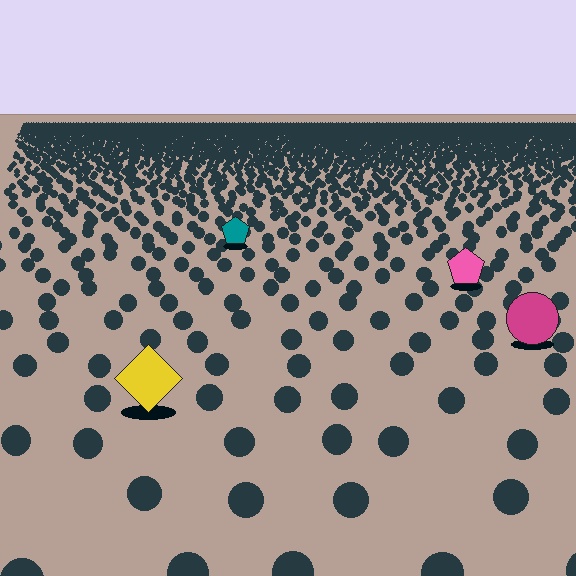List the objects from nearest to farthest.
From nearest to farthest: the yellow diamond, the magenta circle, the pink pentagon, the teal pentagon.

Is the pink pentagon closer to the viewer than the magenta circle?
No. The magenta circle is closer — you can tell from the texture gradient: the ground texture is coarser near it.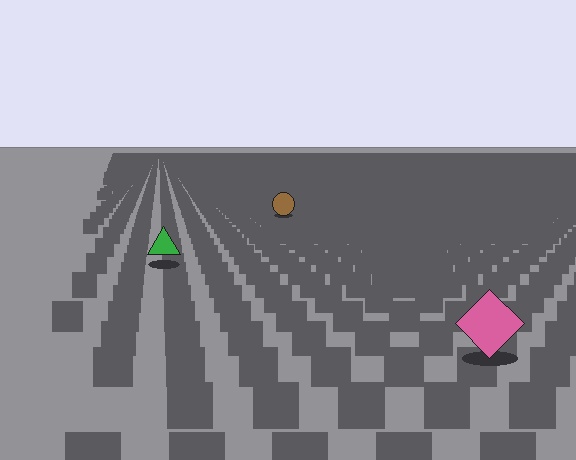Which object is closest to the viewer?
The pink diamond is closest. The texture marks near it are larger and more spread out.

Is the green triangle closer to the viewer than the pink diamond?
No. The pink diamond is closer — you can tell from the texture gradient: the ground texture is coarser near it.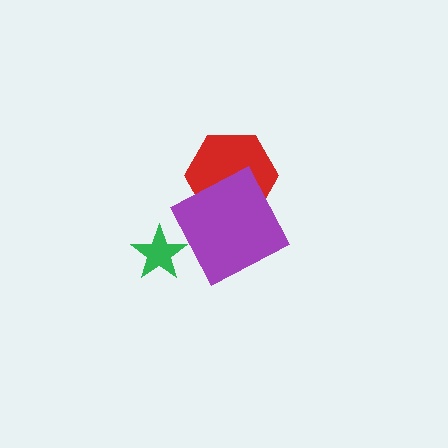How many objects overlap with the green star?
0 objects overlap with the green star.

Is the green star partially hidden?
No, no other shape covers it.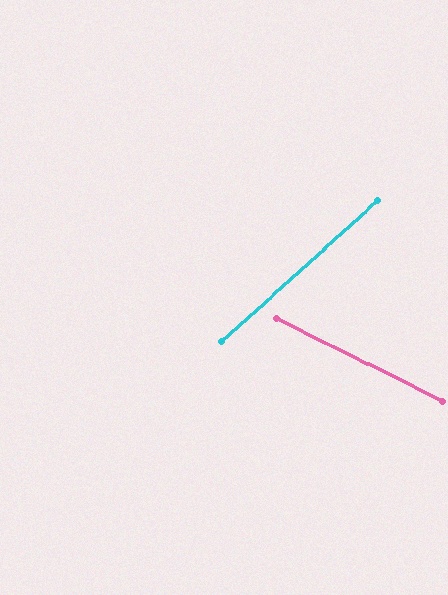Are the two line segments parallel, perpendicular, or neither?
Neither parallel nor perpendicular — they differ by about 69°.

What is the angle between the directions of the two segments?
Approximately 69 degrees.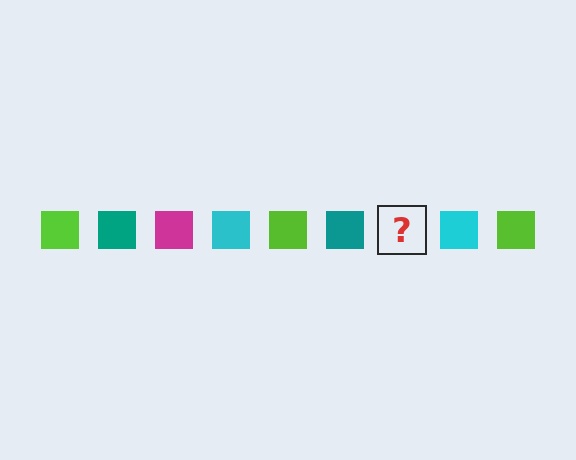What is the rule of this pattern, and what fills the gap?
The rule is that the pattern cycles through lime, teal, magenta, cyan squares. The gap should be filled with a magenta square.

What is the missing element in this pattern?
The missing element is a magenta square.